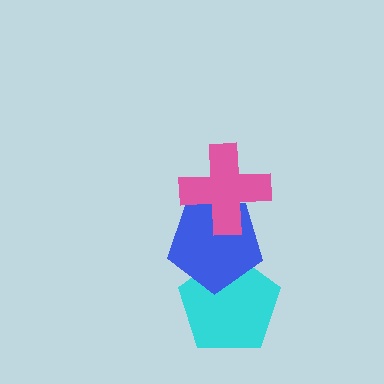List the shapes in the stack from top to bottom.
From top to bottom: the pink cross, the blue pentagon, the cyan pentagon.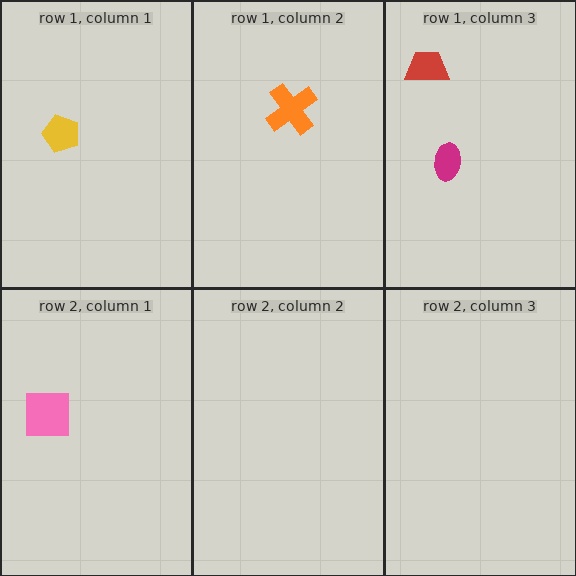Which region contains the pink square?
The row 2, column 1 region.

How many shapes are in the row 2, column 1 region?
1.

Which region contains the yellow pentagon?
The row 1, column 1 region.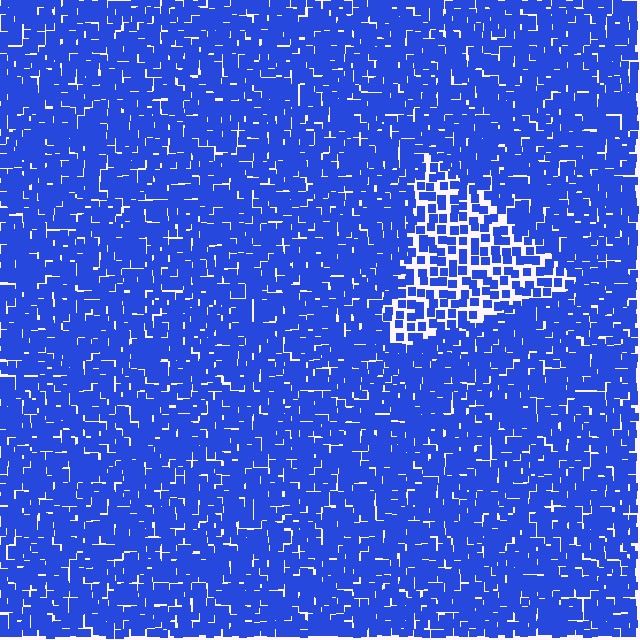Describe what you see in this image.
The image contains small blue elements arranged at two different densities. A triangle-shaped region is visible where the elements are less densely packed than the surrounding area.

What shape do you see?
I see a triangle.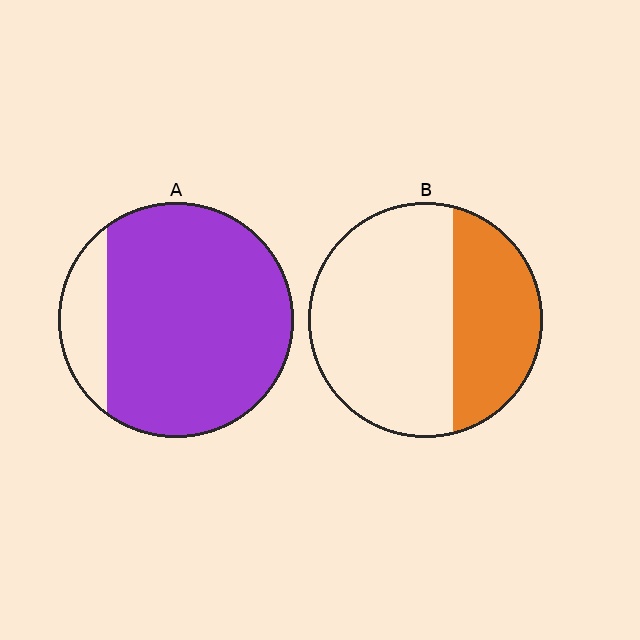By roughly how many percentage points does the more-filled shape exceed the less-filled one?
By roughly 50 percentage points (A over B).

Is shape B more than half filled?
No.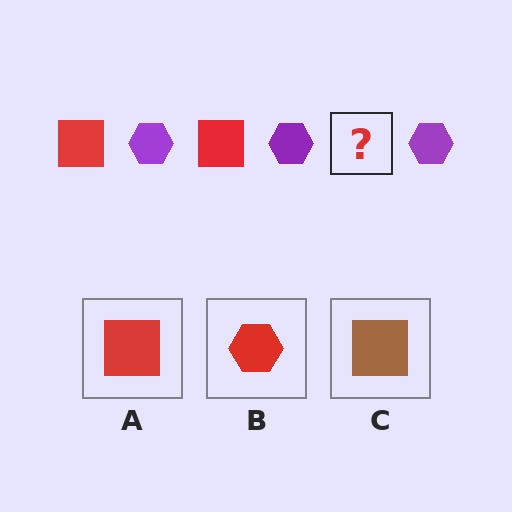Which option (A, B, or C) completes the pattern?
A.